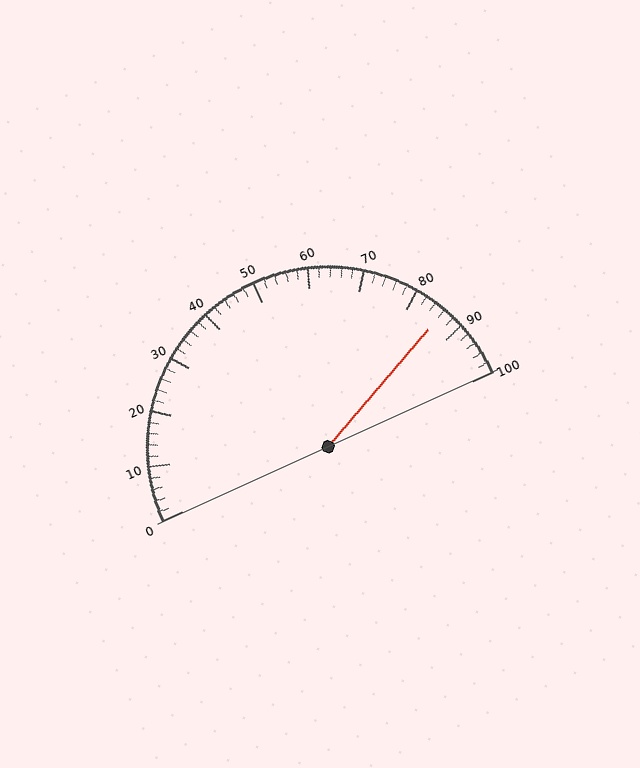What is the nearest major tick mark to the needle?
The nearest major tick mark is 90.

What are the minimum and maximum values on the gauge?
The gauge ranges from 0 to 100.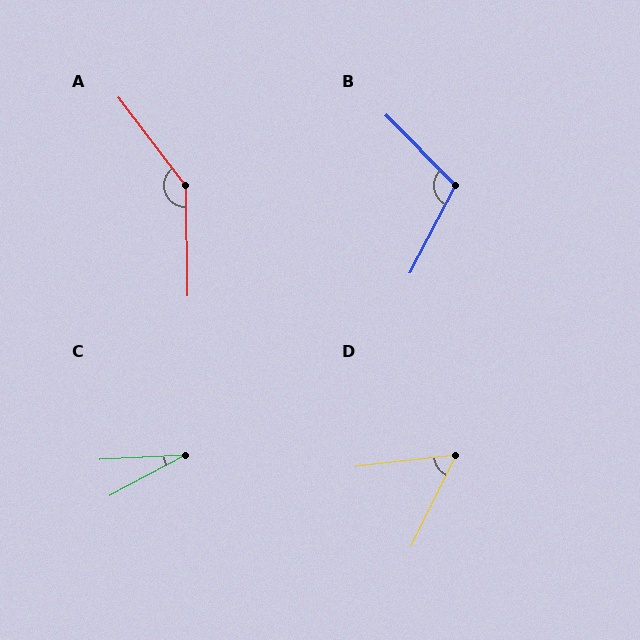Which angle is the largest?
A, at approximately 144 degrees.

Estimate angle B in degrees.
Approximately 108 degrees.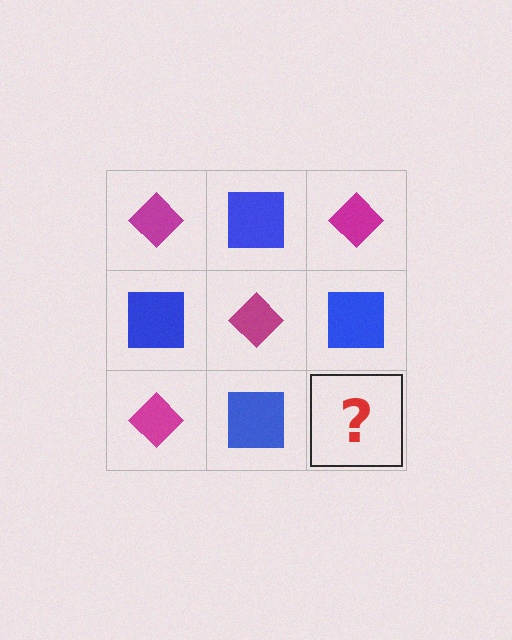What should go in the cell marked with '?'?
The missing cell should contain a magenta diamond.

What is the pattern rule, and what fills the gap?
The rule is that it alternates magenta diamond and blue square in a checkerboard pattern. The gap should be filled with a magenta diamond.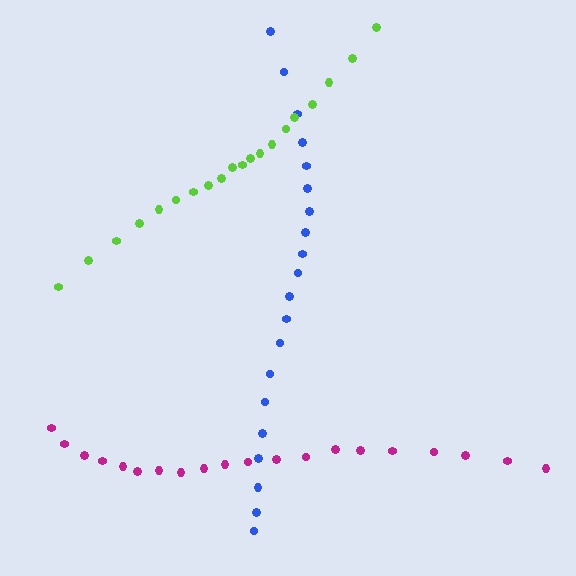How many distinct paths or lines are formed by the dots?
There are 3 distinct paths.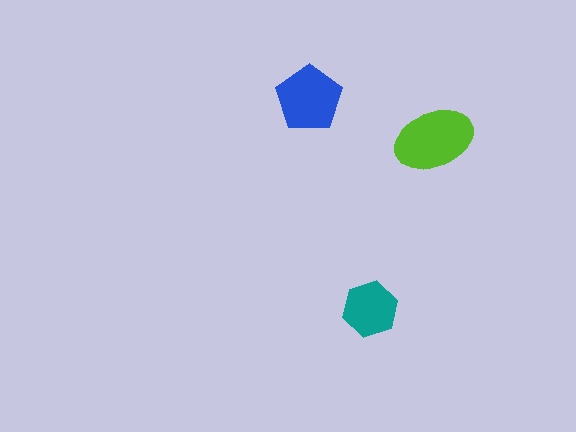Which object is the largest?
The lime ellipse.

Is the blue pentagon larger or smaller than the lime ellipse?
Smaller.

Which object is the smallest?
The teal hexagon.